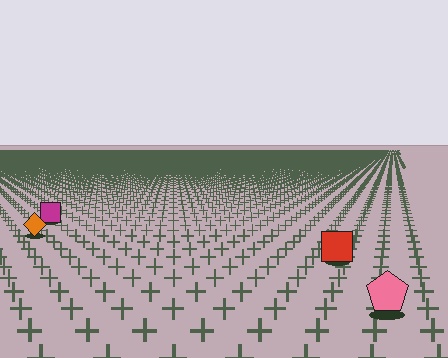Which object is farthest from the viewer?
The magenta square is farthest from the viewer. It appears smaller and the ground texture around it is denser.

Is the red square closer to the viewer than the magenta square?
Yes. The red square is closer — you can tell from the texture gradient: the ground texture is coarser near it.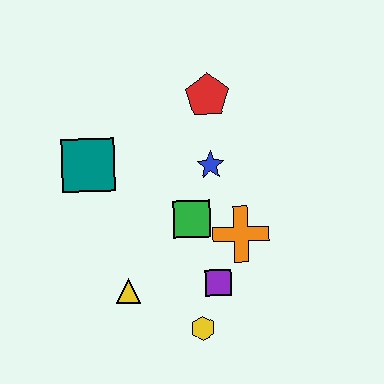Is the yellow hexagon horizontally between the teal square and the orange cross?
Yes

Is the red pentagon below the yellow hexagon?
No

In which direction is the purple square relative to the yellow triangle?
The purple square is to the right of the yellow triangle.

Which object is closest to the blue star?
The green square is closest to the blue star.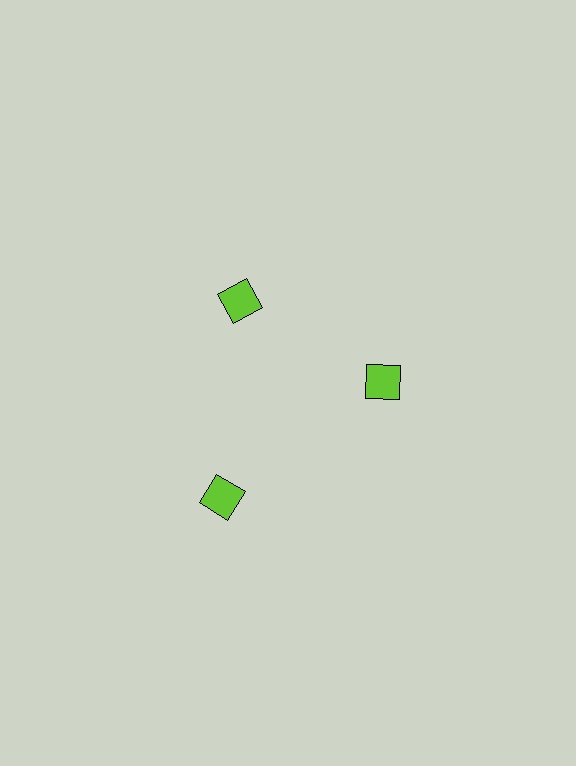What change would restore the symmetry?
The symmetry would be restored by moving it inward, back onto the ring so that all 3 diamonds sit at equal angles and equal distance from the center.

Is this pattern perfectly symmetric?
No. The 3 lime diamonds are arranged in a ring, but one element near the 7 o'clock position is pushed outward from the center, breaking the 3-fold rotational symmetry.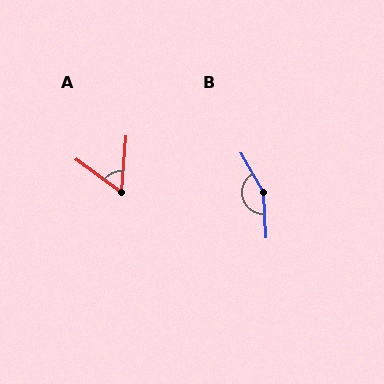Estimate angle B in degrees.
Approximately 154 degrees.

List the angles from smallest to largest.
A (58°), B (154°).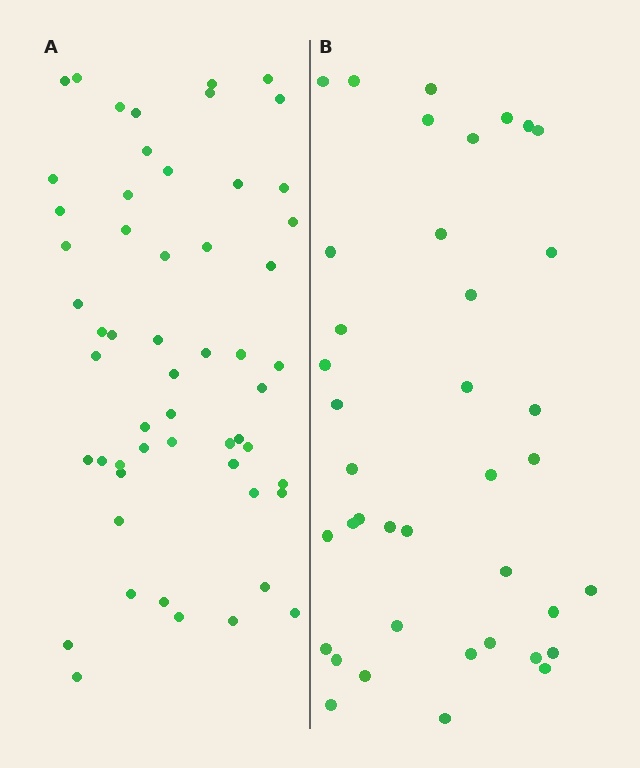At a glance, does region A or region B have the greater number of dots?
Region A (the left region) has more dots.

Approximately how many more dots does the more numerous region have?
Region A has approximately 15 more dots than region B.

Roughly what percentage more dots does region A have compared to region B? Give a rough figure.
About 40% more.